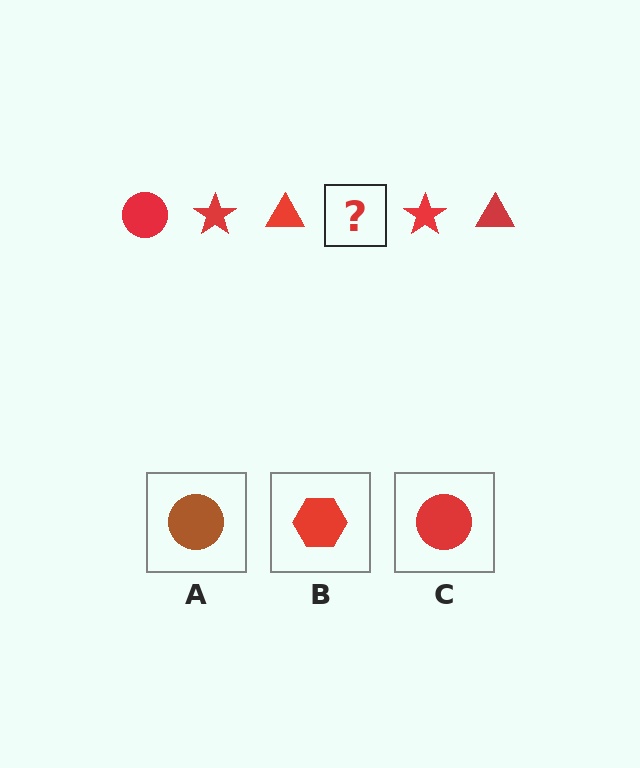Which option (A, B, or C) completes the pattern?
C.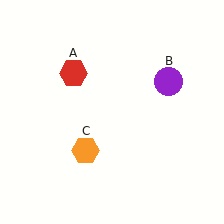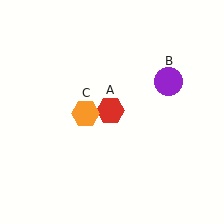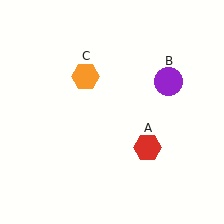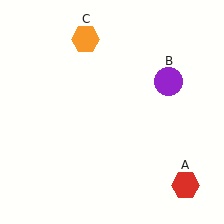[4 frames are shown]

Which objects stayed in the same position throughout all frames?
Purple circle (object B) remained stationary.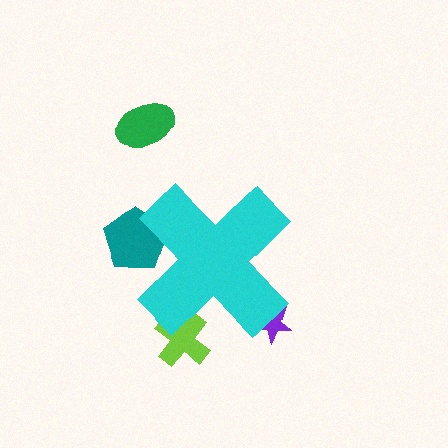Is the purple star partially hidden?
Yes, the purple star is partially hidden behind the cyan cross.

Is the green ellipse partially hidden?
No, the green ellipse is fully visible.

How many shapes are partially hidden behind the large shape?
3 shapes are partially hidden.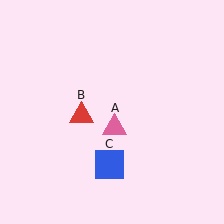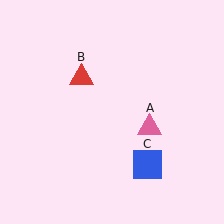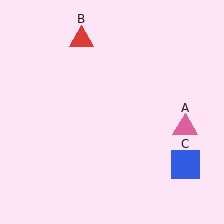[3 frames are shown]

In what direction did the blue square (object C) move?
The blue square (object C) moved right.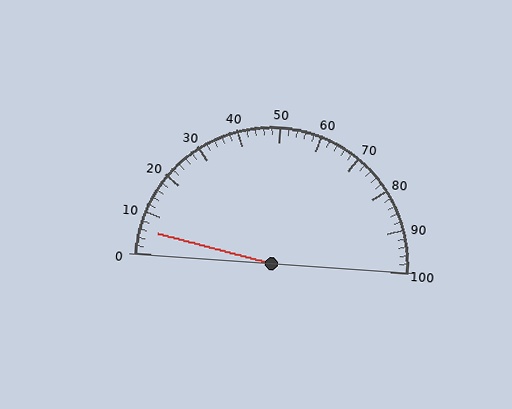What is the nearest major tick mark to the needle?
The nearest major tick mark is 10.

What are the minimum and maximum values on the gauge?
The gauge ranges from 0 to 100.